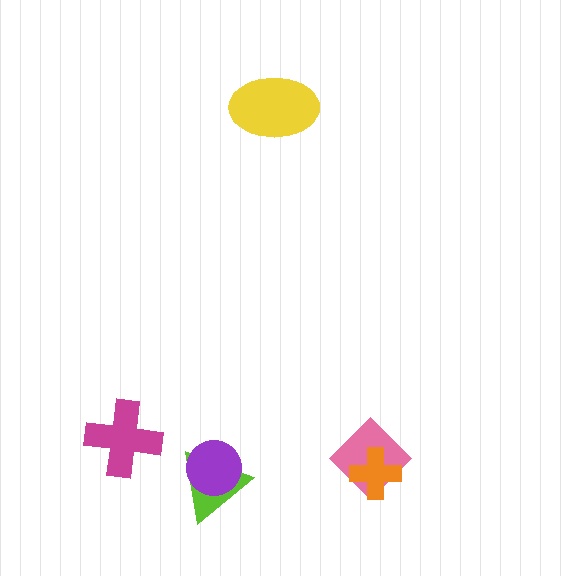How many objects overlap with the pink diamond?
1 object overlaps with the pink diamond.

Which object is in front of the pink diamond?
The orange cross is in front of the pink diamond.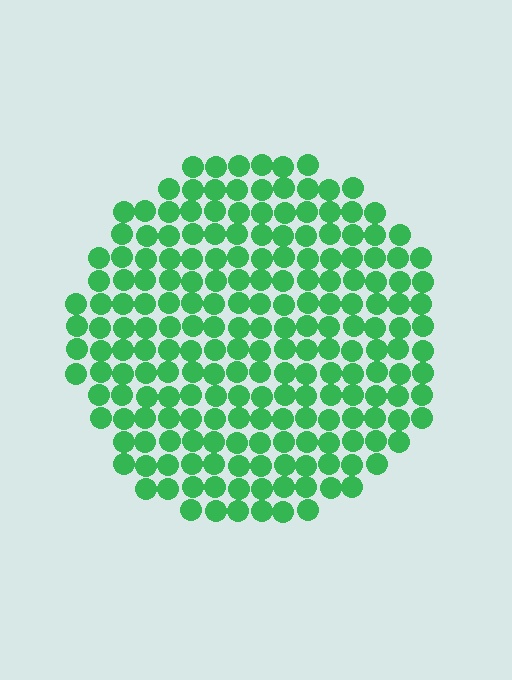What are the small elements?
The small elements are circles.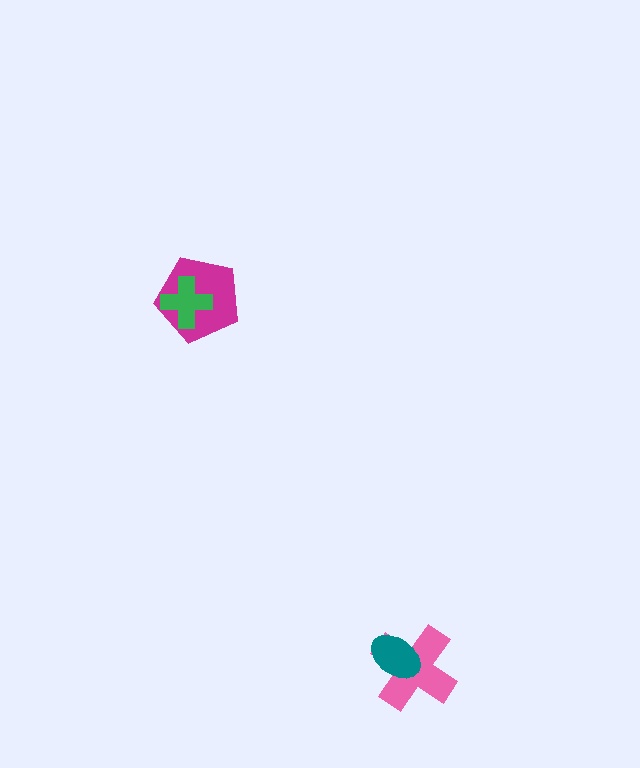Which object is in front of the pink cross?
The teal ellipse is in front of the pink cross.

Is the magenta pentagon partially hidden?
Yes, it is partially covered by another shape.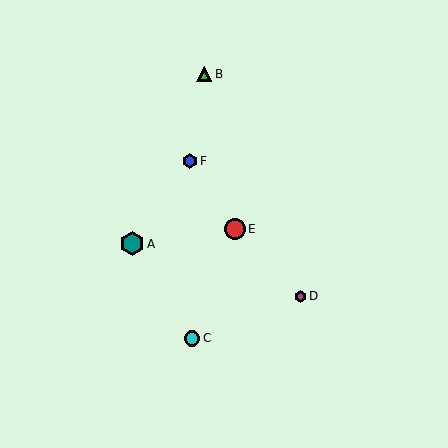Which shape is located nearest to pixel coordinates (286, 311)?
The magenta hexagon (labeled D) at (300, 296) is nearest to that location.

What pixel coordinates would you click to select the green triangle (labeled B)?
Click at (204, 74) to select the green triangle B.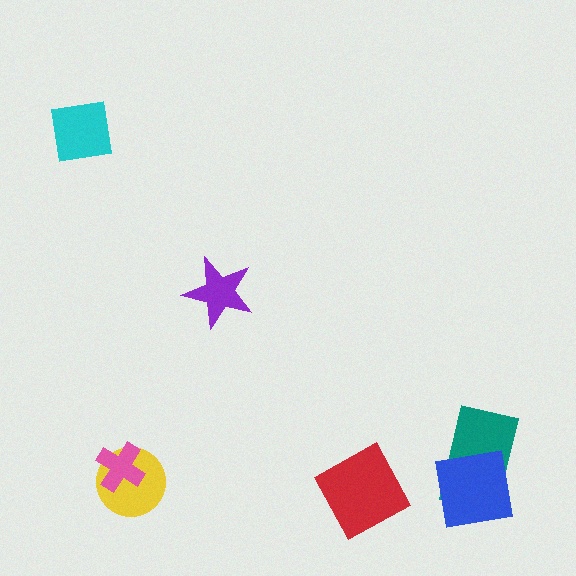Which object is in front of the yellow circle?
The pink cross is in front of the yellow circle.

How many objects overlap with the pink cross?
1 object overlaps with the pink cross.